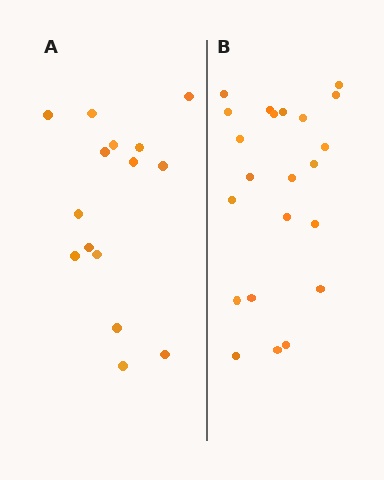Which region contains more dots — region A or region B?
Region B (the right region) has more dots.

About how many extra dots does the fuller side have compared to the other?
Region B has roughly 8 or so more dots than region A.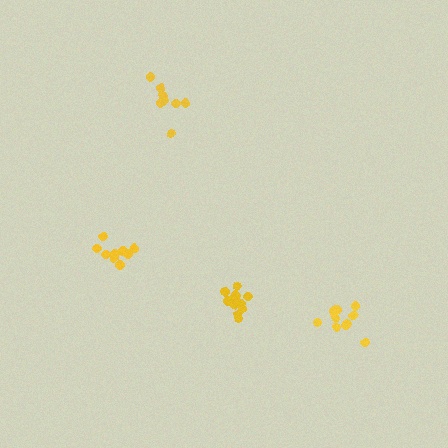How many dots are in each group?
Group 1: 14 dots, Group 2: 11 dots, Group 3: 9 dots, Group 4: 10 dots (44 total).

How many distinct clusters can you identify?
There are 4 distinct clusters.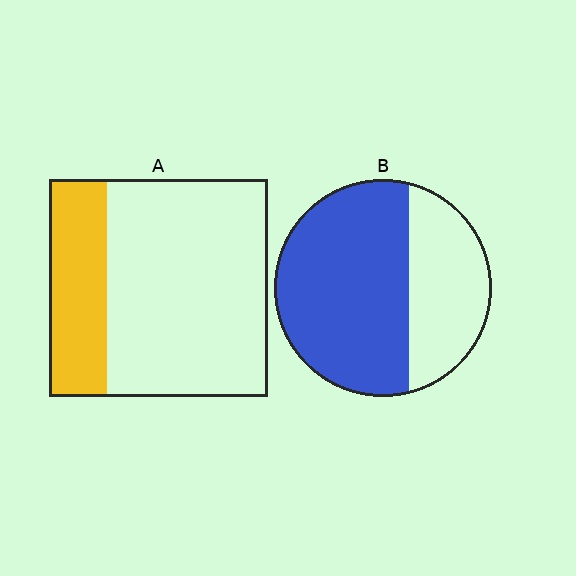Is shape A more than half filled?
No.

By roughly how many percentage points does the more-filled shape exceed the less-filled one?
By roughly 40 percentage points (B over A).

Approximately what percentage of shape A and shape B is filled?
A is approximately 25% and B is approximately 65%.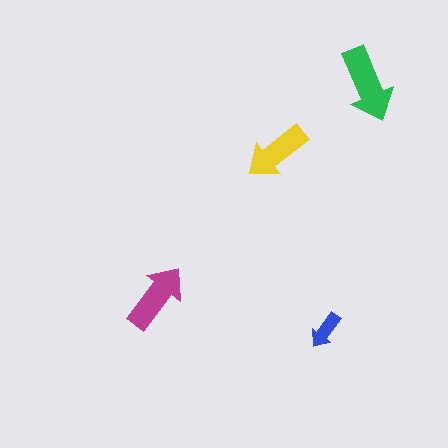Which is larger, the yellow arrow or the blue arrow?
The yellow one.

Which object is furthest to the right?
The green arrow is rightmost.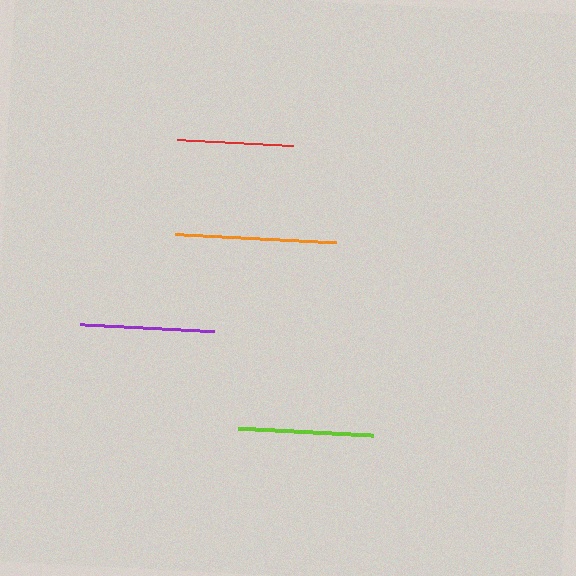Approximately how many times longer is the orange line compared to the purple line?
The orange line is approximately 1.2 times the length of the purple line.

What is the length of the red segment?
The red segment is approximately 117 pixels long.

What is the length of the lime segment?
The lime segment is approximately 136 pixels long.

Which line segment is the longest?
The orange line is the longest at approximately 162 pixels.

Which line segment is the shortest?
The red line is the shortest at approximately 117 pixels.